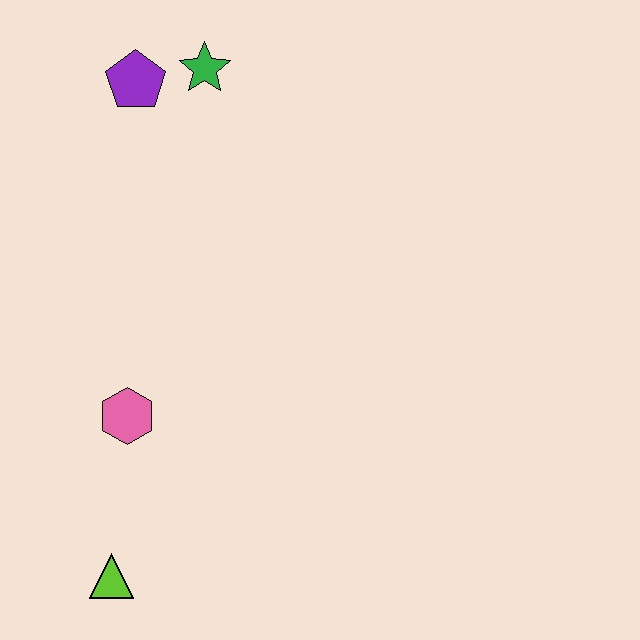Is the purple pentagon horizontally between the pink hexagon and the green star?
Yes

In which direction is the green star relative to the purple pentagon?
The green star is to the right of the purple pentagon.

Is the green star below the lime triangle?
No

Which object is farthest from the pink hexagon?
The green star is farthest from the pink hexagon.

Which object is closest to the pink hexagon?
The lime triangle is closest to the pink hexagon.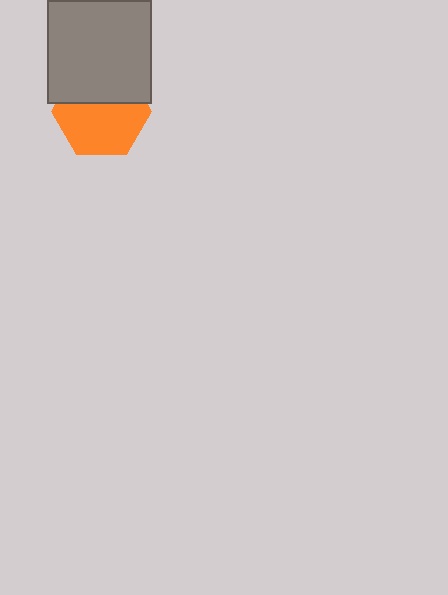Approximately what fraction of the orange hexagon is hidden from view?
Roughly 39% of the orange hexagon is hidden behind the gray square.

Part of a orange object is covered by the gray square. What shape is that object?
It is a hexagon.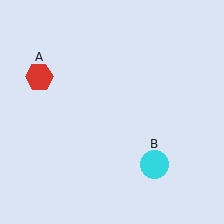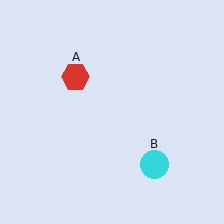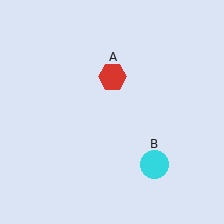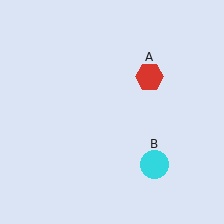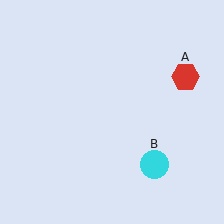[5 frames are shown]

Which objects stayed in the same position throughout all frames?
Cyan circle (object B) remained stationary.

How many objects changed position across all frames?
1 object changed position: red hexagon (object A).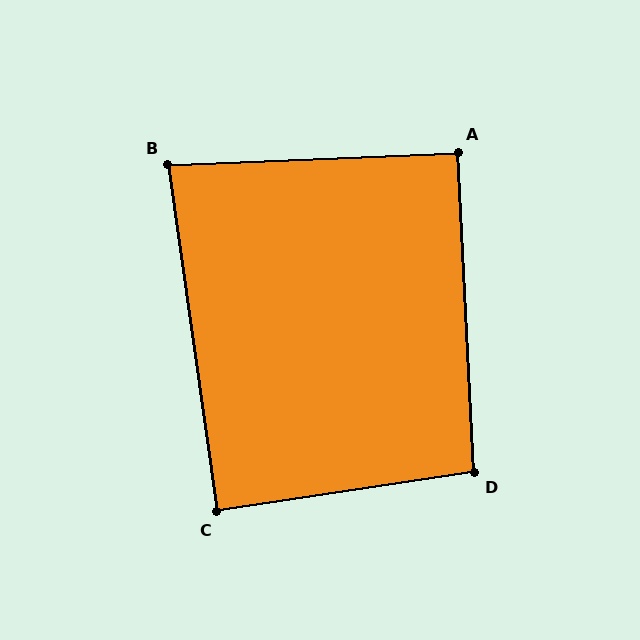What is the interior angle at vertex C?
Approximately 89 degrees (approximately right).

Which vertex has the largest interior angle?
D, at approximately 96 degrees.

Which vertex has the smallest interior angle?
B, at approximately 84 degrees.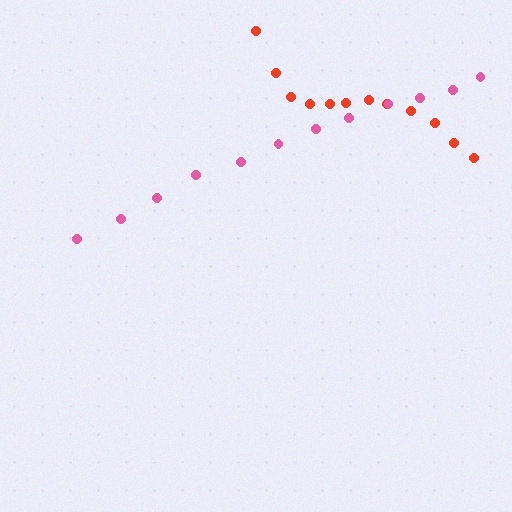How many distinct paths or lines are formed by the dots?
There are 2 distinct paths.